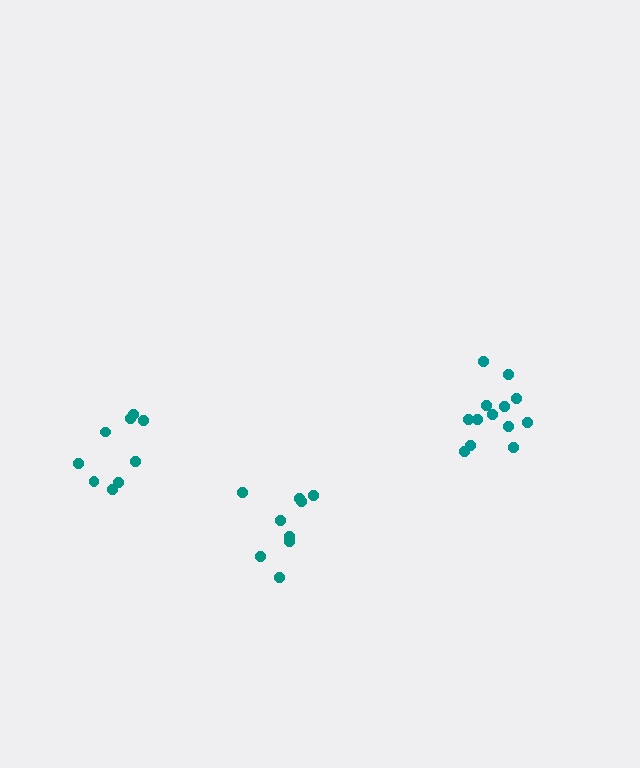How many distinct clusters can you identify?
There are 3 distinct clusters.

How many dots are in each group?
Group 1: 9 dots, Group 2: 9 dots, Group 3: 13 dots (31 total).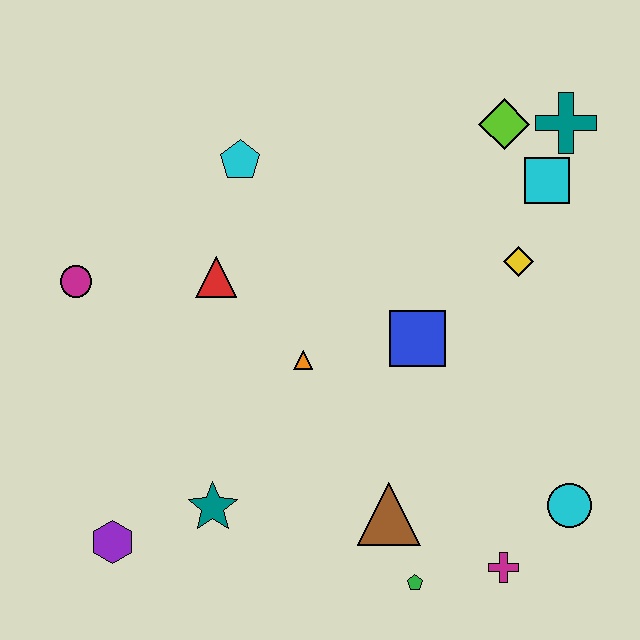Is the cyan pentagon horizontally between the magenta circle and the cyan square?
Yes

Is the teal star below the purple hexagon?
No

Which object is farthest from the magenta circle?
The cyan circle is farthest from the magenta circle.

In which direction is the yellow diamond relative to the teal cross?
The yellow diamond is below the teal cross.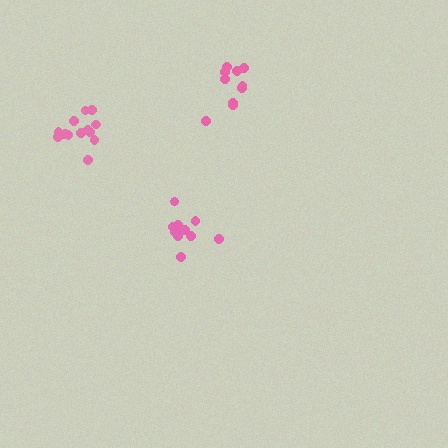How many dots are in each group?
Group 1: 11 dots, Group 2: 10 dots, Group 3: 13 dots (34 total).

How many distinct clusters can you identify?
There are 3 distinct clusters.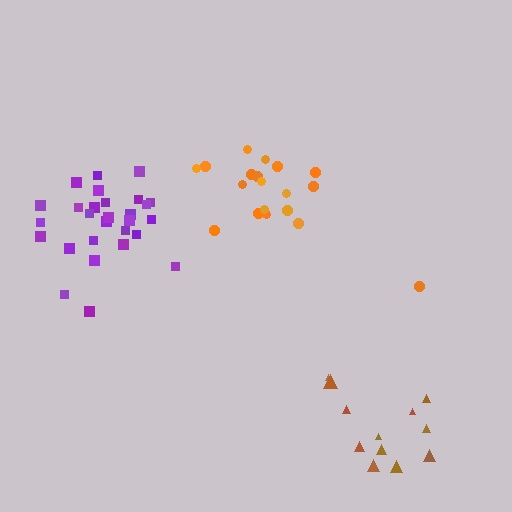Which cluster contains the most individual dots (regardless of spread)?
Purple (28).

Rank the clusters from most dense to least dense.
purple, orange, brown.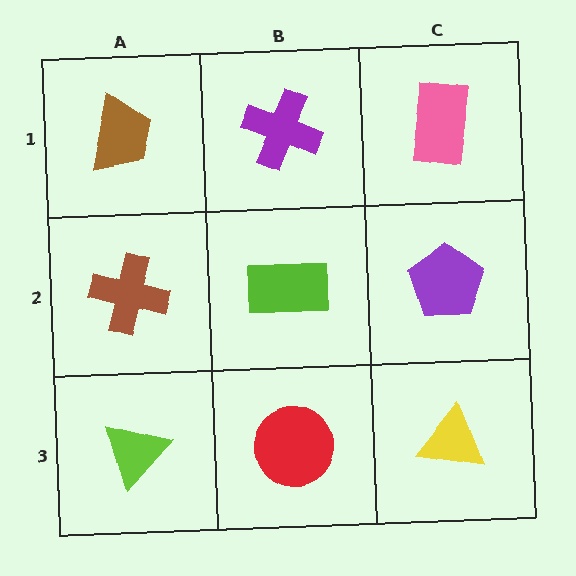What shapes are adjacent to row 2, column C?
A pink rectangle (row 1, column C), a yellow triangle (row 3, column C), a lime rectangle (row 2, column B).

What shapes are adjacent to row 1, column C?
A purple pentagon (row 2, column C), a purple cross (row 1, column B).